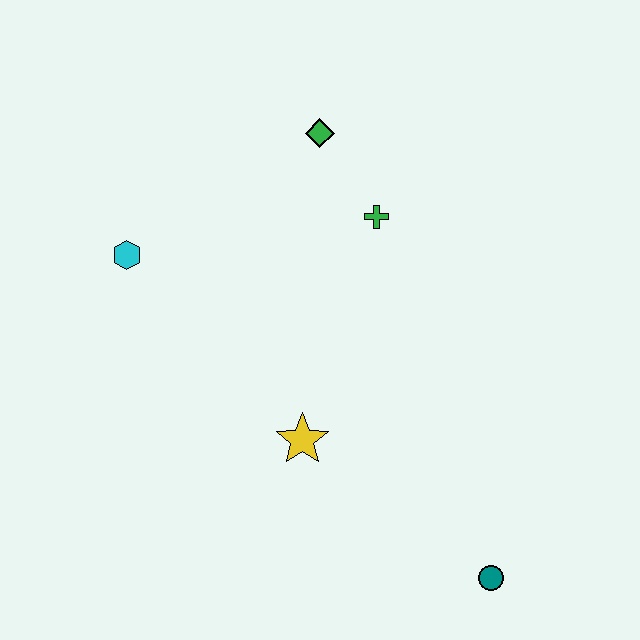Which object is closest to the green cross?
The green diamond is closest to the green cross.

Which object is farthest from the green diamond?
The teal circle is farthest from the green diamond.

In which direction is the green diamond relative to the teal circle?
The green diamond is above the teal circle.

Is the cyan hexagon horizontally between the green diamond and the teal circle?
No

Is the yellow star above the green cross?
No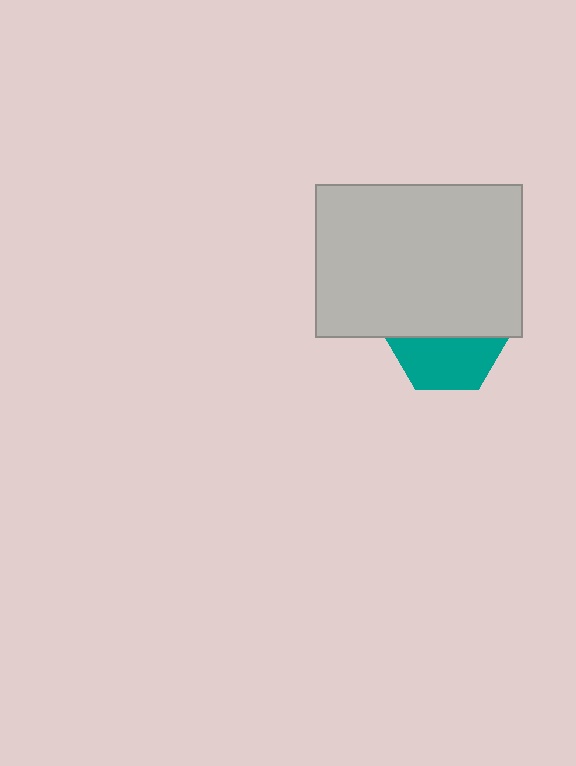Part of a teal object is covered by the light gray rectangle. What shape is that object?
It is a hexagon.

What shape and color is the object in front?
The object in front is a light gray rectangle.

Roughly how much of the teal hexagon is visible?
About half of it is visible (roughly 46%).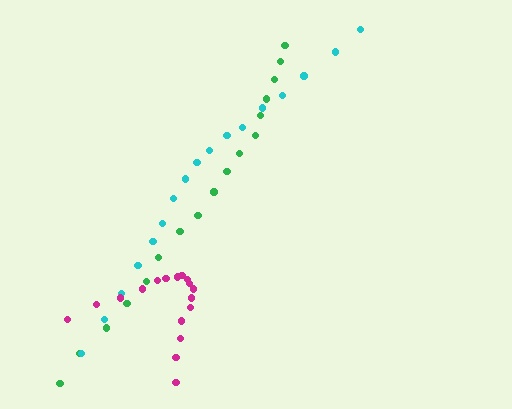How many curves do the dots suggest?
There are 3 distinct paths.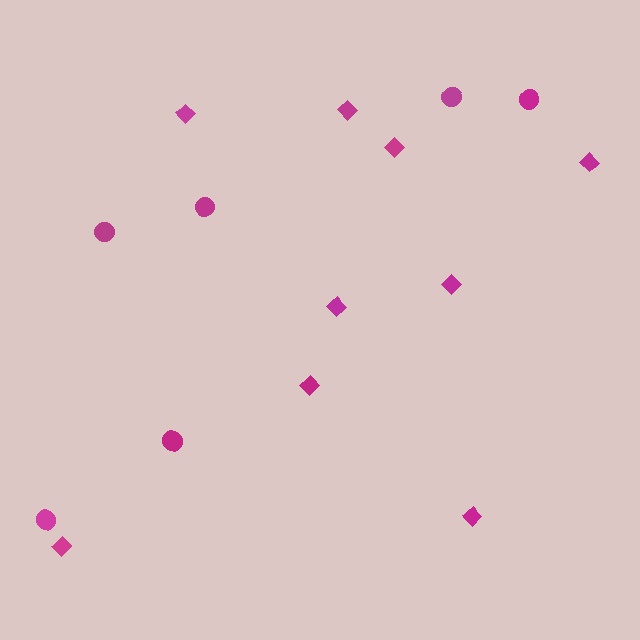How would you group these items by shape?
There are 2 groups: one group of diamonds (9) and one group of circles (6).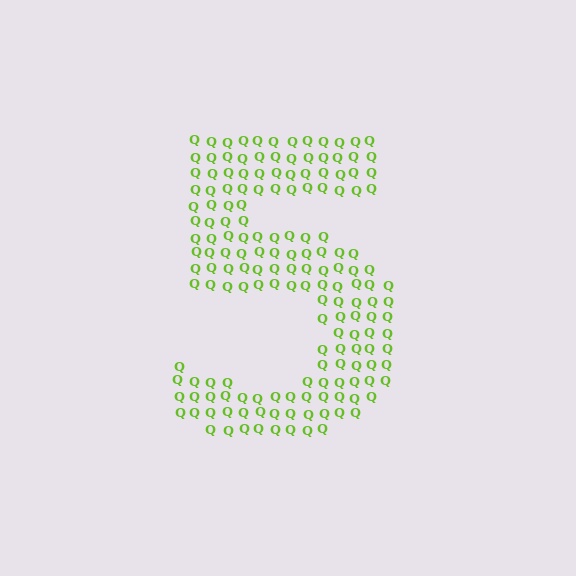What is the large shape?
The large shape is the digit 5.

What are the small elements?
The small elements are letter Q's.